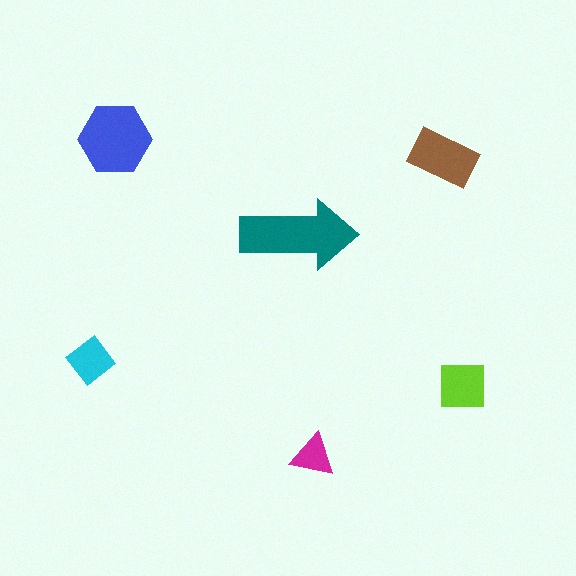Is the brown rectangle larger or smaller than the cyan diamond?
Larger.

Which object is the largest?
The teal arrow.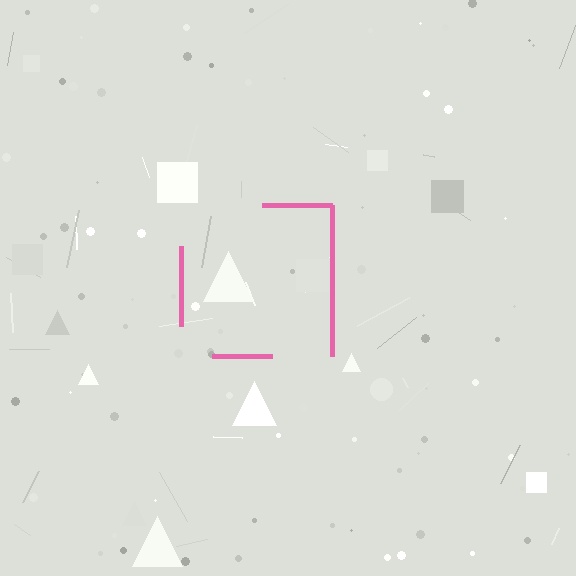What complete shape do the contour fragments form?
The contour fragments form a square.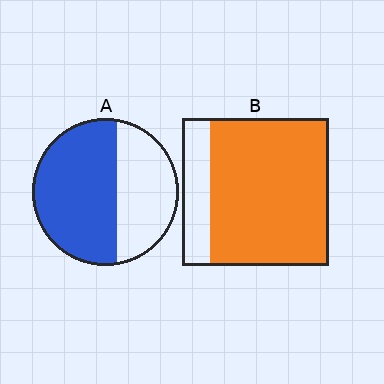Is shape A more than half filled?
Yes.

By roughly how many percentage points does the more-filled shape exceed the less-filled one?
By roughly 20 percentage points (B over A).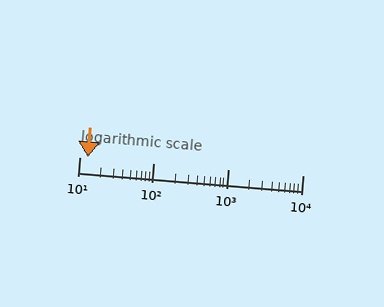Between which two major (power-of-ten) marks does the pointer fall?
The pointer is between 10 and 100.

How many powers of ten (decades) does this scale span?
The scale spans 3 decades, from 10 to 10000.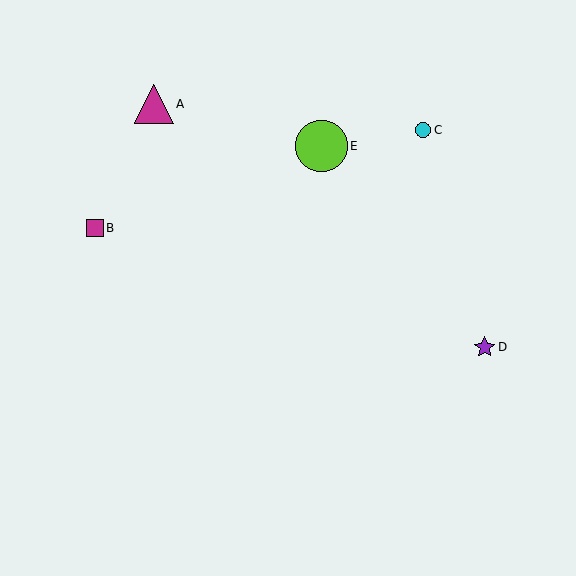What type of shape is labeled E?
Shape E is a lime circle.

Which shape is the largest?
The lime circle (labeled E) is the largest.